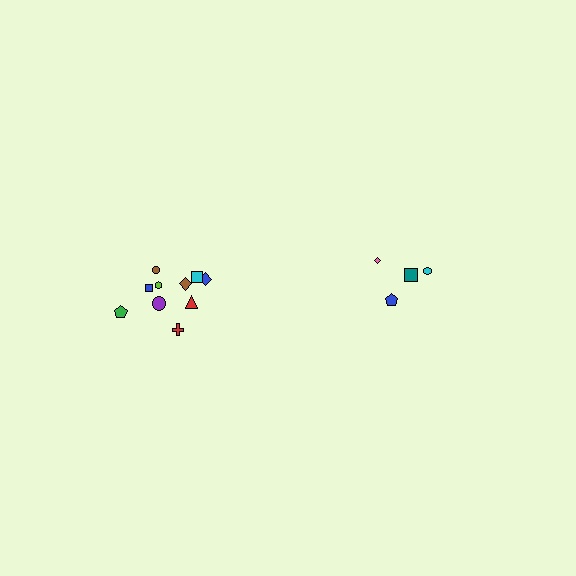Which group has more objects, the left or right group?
The left group.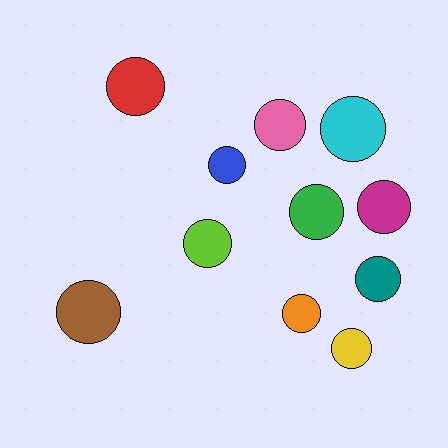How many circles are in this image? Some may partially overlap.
There are 11 circles.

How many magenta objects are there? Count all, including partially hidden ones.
There is 1 magenta object.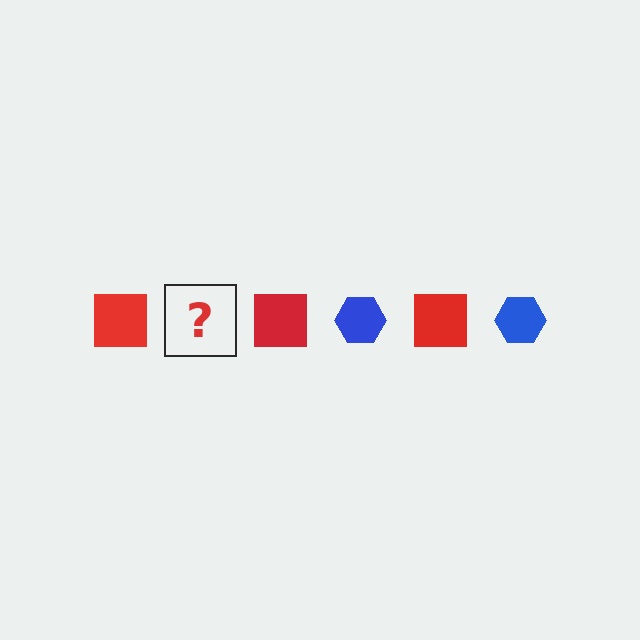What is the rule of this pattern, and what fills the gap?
The rule is that the pattern alternates between red square and blue hexagon. The gap should be filled with a blue hexagon.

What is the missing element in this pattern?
The missing element is a blue hexagon.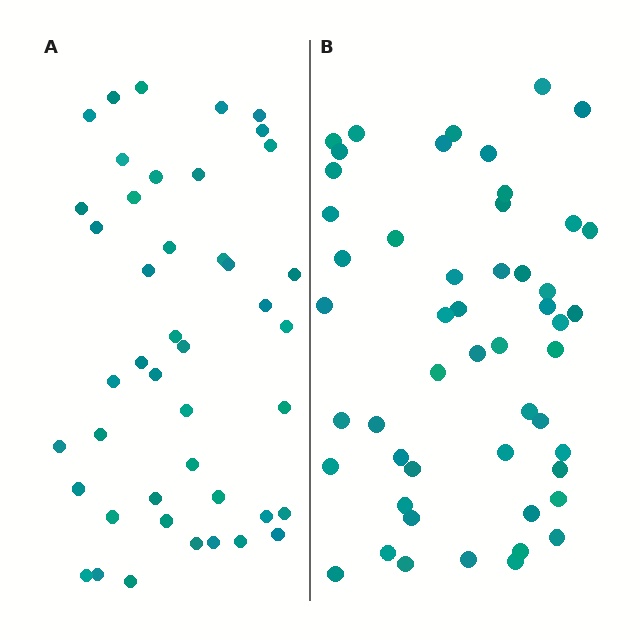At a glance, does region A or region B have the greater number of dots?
Region B (the right region) has more dots.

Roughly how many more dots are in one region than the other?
Region B has roughly 8 or so more dots than region A.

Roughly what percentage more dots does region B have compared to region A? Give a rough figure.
About 15% more.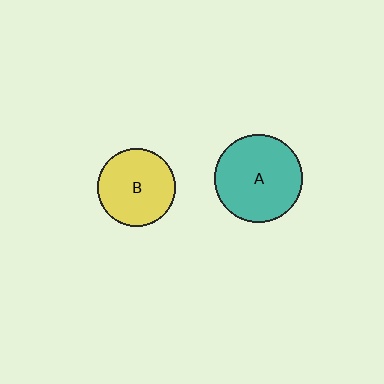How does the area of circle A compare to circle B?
Approximately 1.2 times.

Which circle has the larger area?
Circle A (teal).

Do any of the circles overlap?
No, none of the circles overlap.